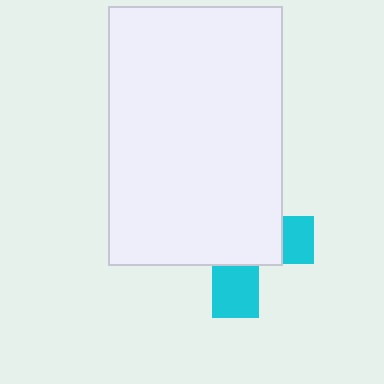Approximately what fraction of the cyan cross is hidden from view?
Roughly 69% of the cyan cross is hidden behind the white rectangle.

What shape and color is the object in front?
The object in front is a white rectangle.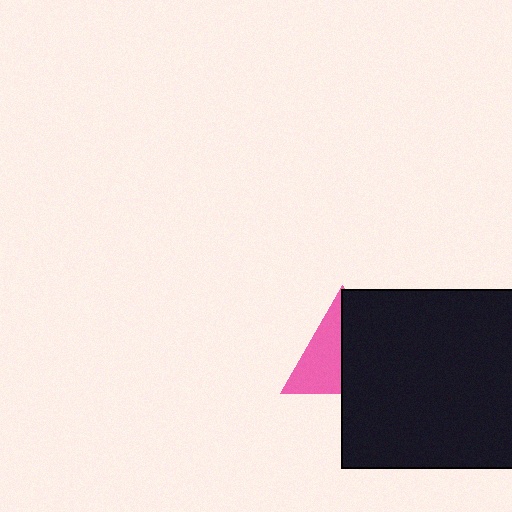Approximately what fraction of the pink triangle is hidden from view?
Roughly 52% of the pink triangle is hidden behind the black square.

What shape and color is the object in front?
The object in front is a black square.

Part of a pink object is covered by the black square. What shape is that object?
It is a triangle.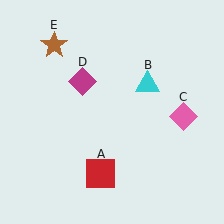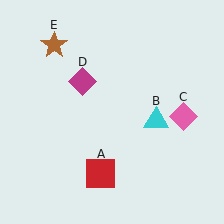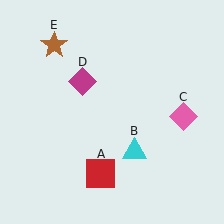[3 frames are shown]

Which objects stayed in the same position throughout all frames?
Red square (object A) and pink diamond (object C) and magenta diamond (object D) and brown star (object E) remained stationary.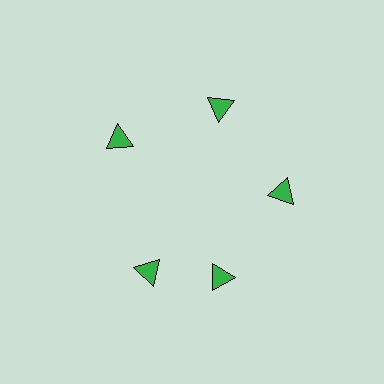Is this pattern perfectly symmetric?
No. The 5 green triangles are arranged in a ring, but one element near the 8 o'clock position is rotated out of alignment along the ring, breaking the 5-fold rotational symmetry.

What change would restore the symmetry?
The symmetry would be restored by rotating it back into even spacing with its neighbors so that all 5 triangles sit at equal angles and equal distance from the center.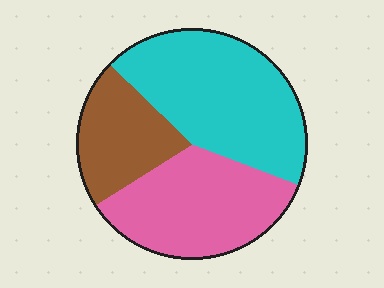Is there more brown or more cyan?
Cyan.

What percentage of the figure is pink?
Pink covers 35% of the figure.